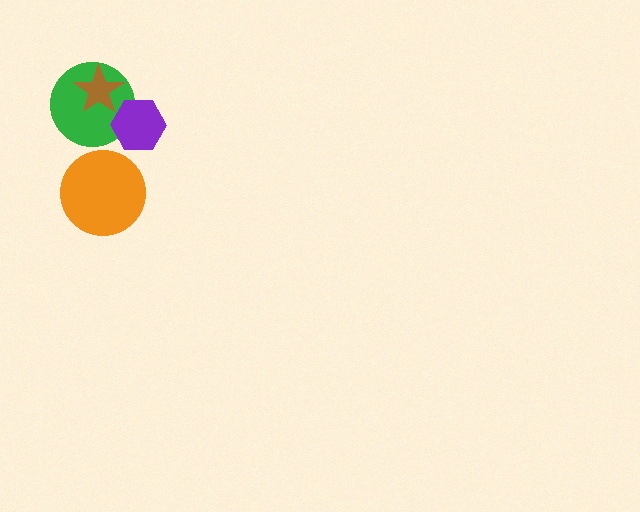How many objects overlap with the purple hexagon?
1 object overlaps with the purple hexagon.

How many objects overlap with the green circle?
2 objects overlap with the green circle.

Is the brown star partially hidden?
No, no other shape covers it.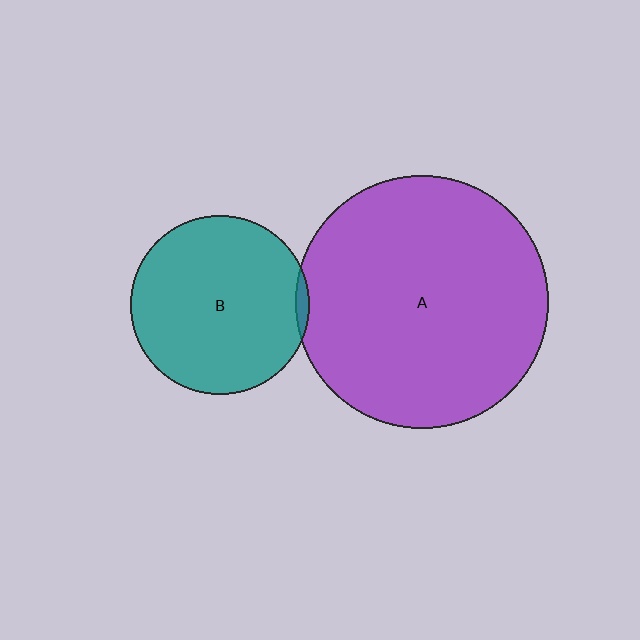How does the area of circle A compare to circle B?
Approximately 2.0 times.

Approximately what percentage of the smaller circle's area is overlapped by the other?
Approximately 5%.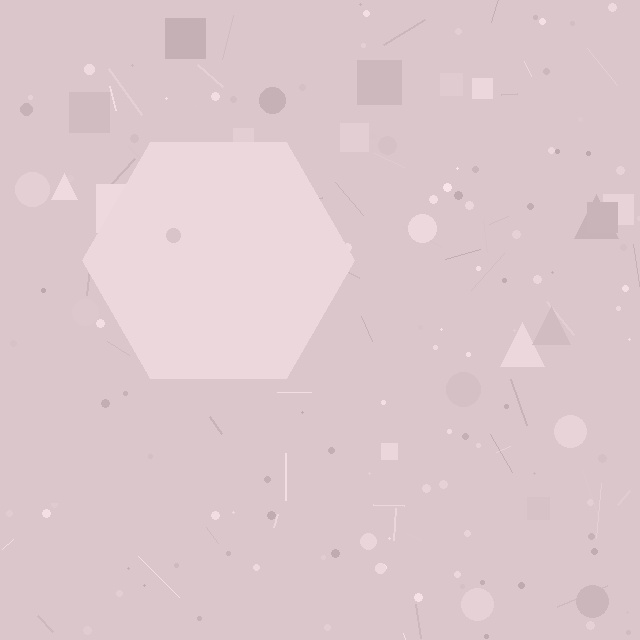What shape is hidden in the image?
A hexagon is hidden in the image.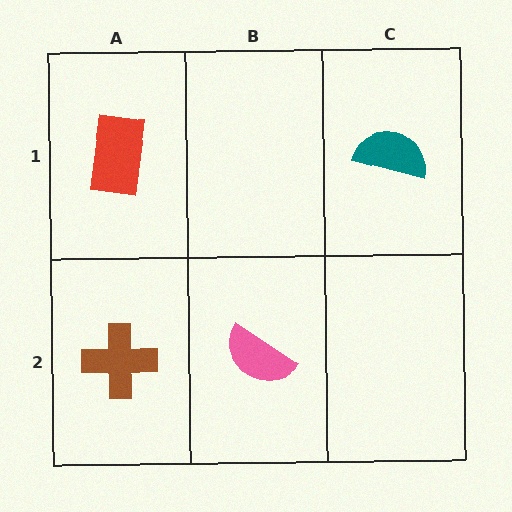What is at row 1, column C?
A teal semicircle.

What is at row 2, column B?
A pink semicircle.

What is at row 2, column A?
A brown cross.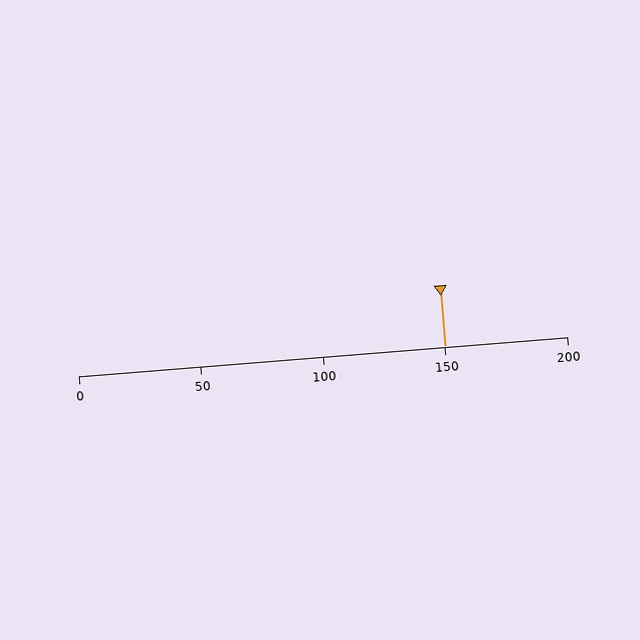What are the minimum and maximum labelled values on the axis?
The axis runs from 0 to 200.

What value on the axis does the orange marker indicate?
The marker indicates approximately 150.